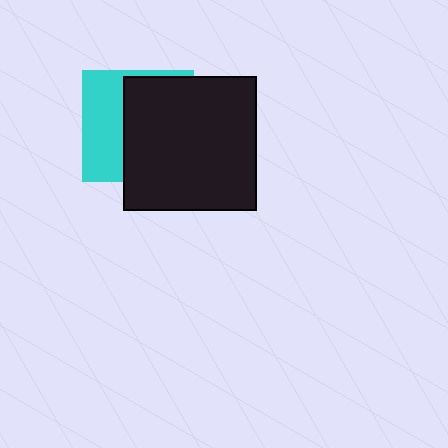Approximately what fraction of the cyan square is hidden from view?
Roughly 59% of the cyan square is hidden behind the black square.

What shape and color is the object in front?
The object in front is a black square.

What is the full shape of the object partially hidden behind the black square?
The partially hidden object is a cyan square.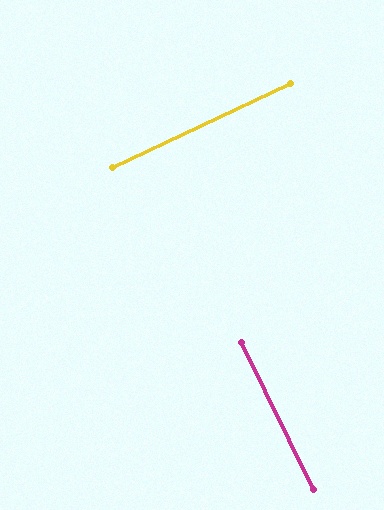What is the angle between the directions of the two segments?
Approximately 89 degrees.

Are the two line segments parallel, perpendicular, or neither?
Perpendicular — they meet at approximately 89°.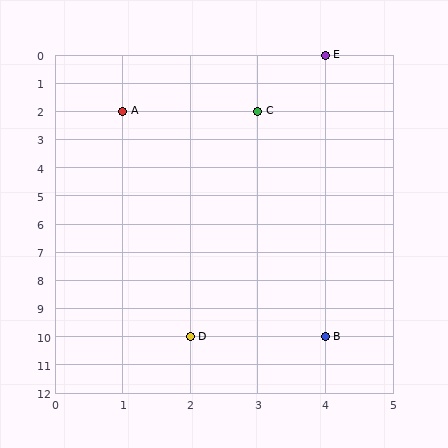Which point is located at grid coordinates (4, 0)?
Point E is at (4, 0).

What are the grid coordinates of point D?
Point D is at grid coordinates (2, 10).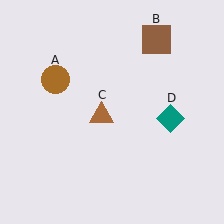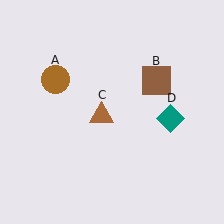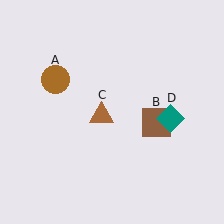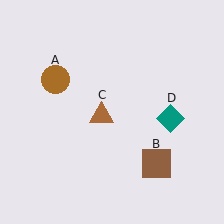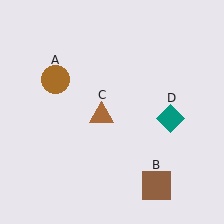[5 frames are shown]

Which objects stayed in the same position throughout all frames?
Brown circle (object A) and brown triangle (object C) and teal diamond (object D) remained stationary.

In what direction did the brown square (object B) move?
The brown square (object B) moved down.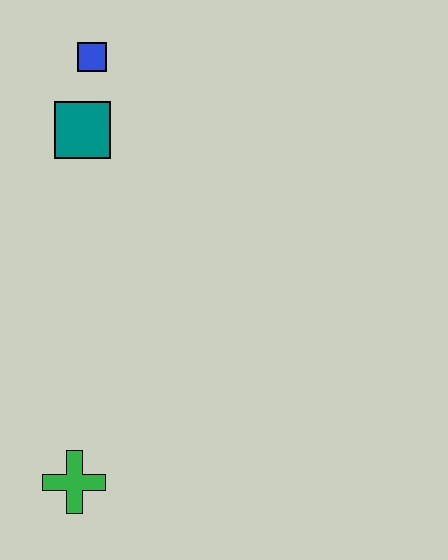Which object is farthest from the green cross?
The blue square is farthest from the green cross.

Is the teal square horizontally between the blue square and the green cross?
Yes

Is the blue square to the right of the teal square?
Yes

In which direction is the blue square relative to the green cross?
The blue square is above the green cross.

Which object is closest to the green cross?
The teal square is closest to the green cross.